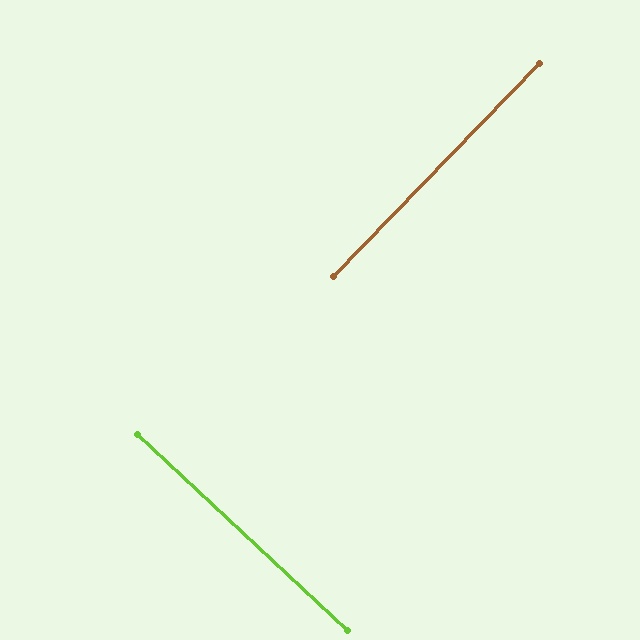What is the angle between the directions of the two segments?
Approximately 89 degrees.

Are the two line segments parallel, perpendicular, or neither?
Perpendicular — they meet at approximately 89°.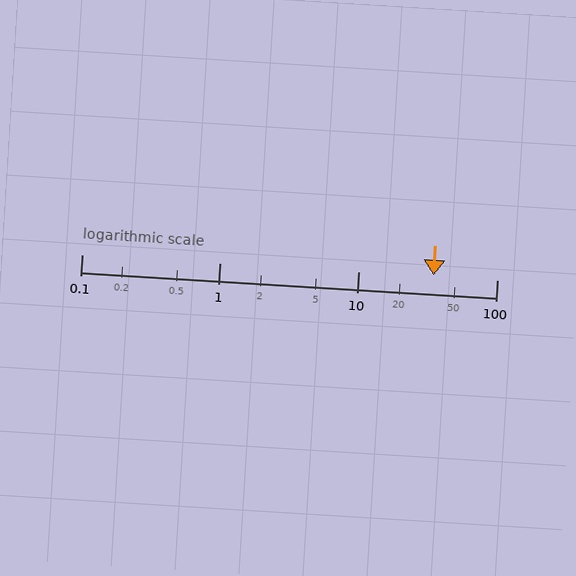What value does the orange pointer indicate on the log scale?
The pointer indicates approximately 35.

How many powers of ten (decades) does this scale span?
The scale spans 3 decades, from 0.1 to 100.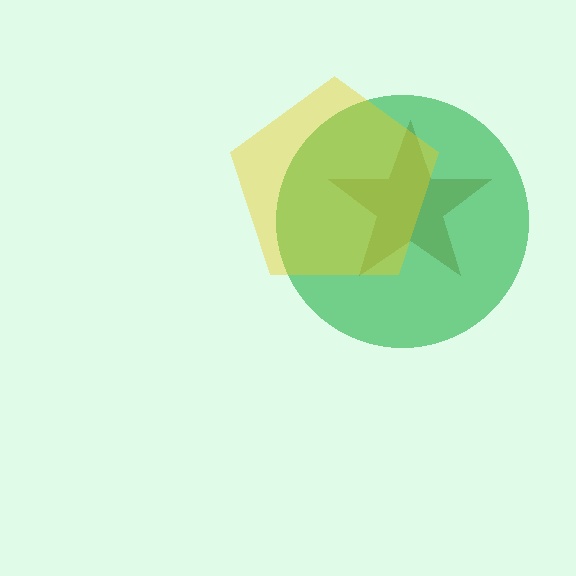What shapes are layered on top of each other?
The layered shapes are: a brown star, a green circle, a yellow pentagon.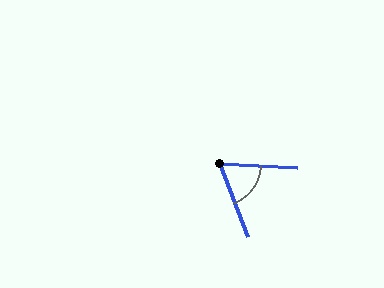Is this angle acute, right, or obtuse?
It is acute.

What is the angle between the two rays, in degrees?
Approximately 66 degrees.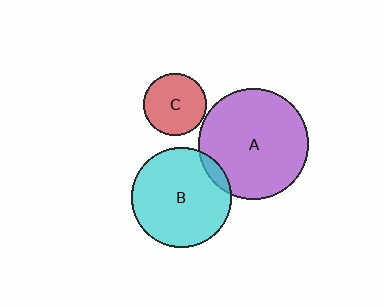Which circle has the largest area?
Circle A (purple).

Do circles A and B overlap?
Yes.